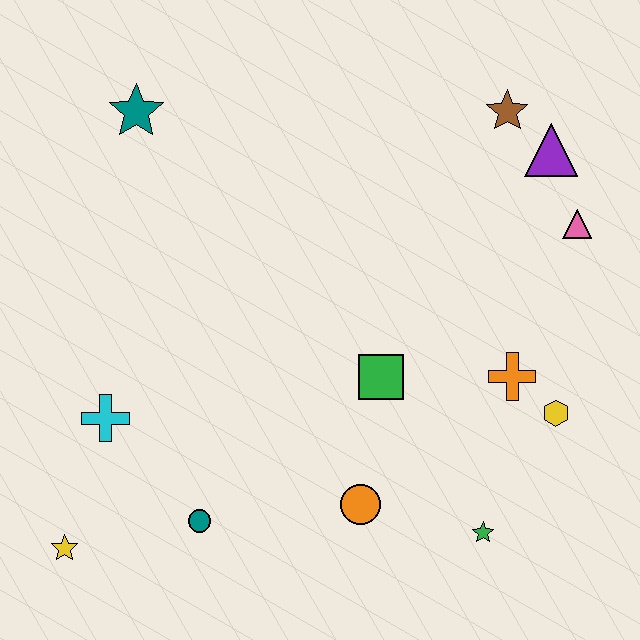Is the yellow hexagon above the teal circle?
Yes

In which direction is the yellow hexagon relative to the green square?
The yellow hexagon is to the right of the green square.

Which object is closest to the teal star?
The cyan cross is closest to the teal star.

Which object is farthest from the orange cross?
The yellow star is farthest from the orange cross.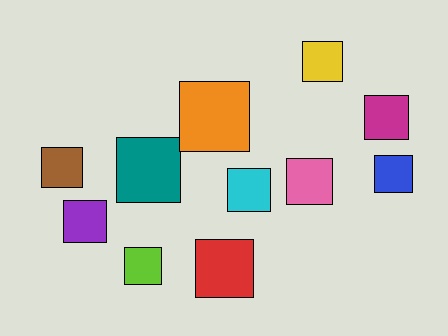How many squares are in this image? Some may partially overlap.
There are 11 squares.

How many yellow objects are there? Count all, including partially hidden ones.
There is 1 yellow object.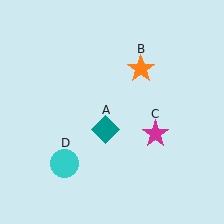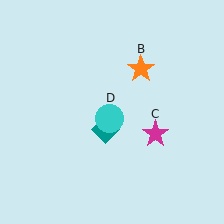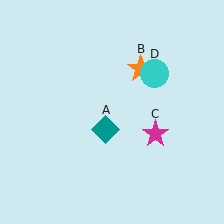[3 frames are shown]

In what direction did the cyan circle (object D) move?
The cyan circle (object D) moved up and to the right.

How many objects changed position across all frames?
1 object changed position: cyan circle (object D).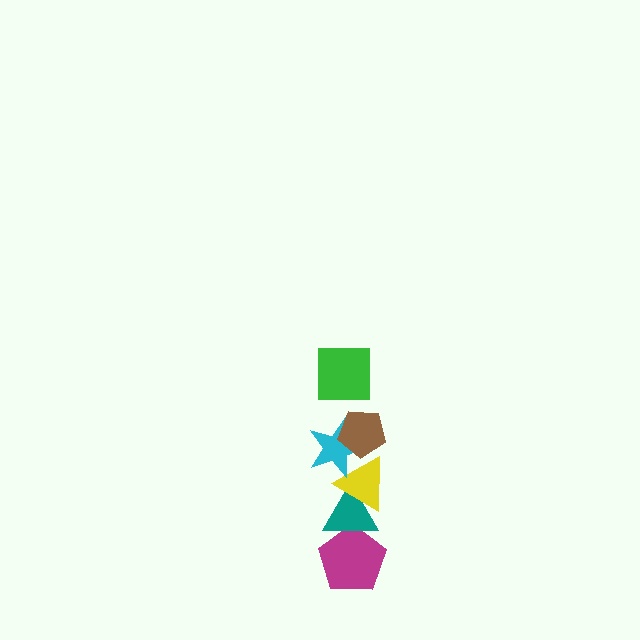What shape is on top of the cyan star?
The brown pentagon is on top of the cyan star.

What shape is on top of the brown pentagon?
The green square is on top of the brown pentagon.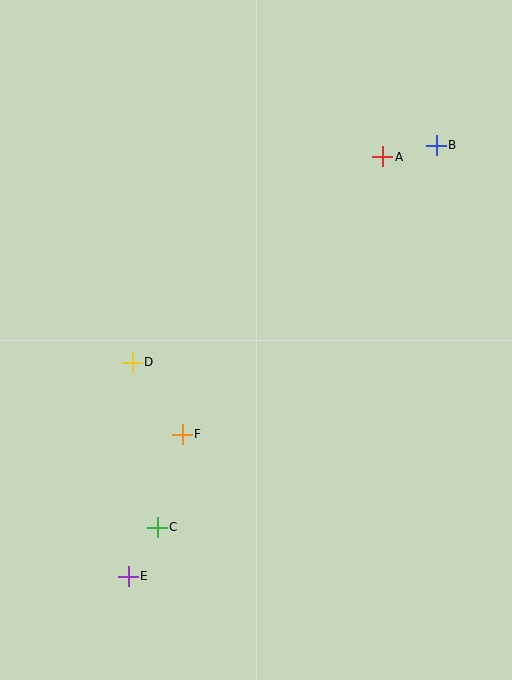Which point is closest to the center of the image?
Point F at (182, 434) is closest to the center.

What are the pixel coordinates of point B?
Point B is at (436, 145).